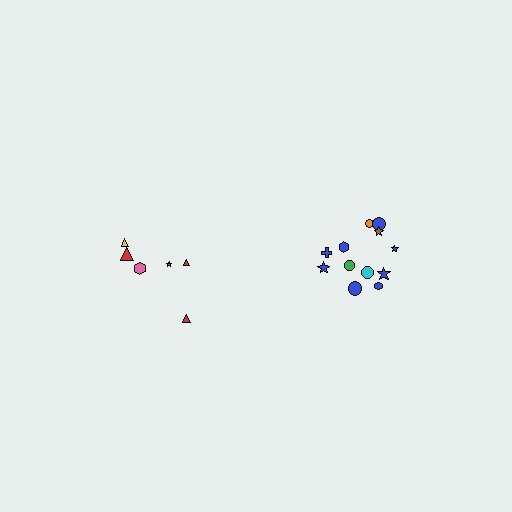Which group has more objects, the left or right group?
The right group.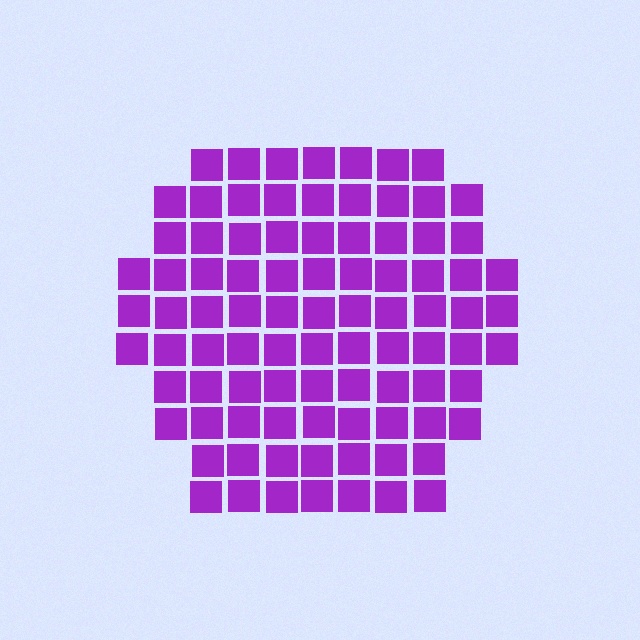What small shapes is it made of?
It is made of small squares.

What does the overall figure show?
The overall figure shows a hexagon.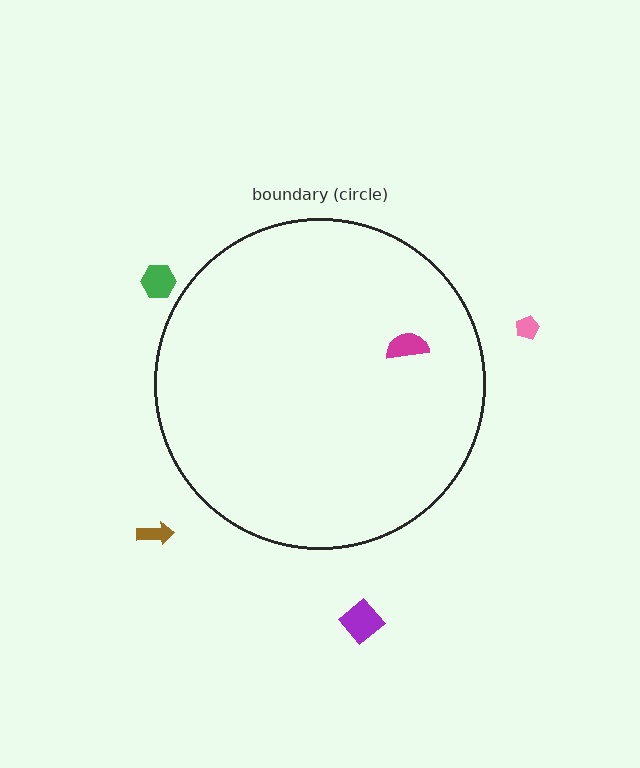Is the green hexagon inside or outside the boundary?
Outside.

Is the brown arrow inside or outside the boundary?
Outside.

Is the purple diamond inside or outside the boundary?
Outside.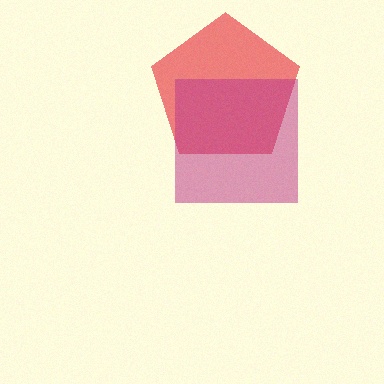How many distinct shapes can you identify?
There are 2 distinct shapes: a red pentagon, a magenta square.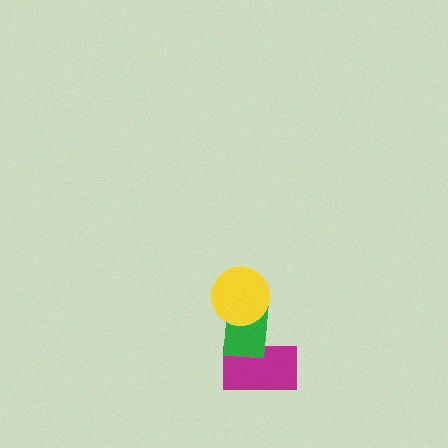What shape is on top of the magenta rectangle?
The green rectangle is on top of the magenta rectangle.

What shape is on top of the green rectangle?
The yellow circle is on top of the green rectangle.